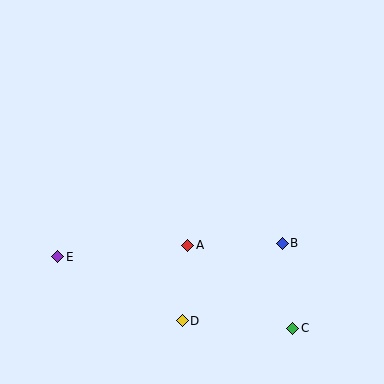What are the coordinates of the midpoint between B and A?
The midpoint between B and A is at (235, 244).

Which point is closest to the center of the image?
Point A at (188, 245) is closest to the center.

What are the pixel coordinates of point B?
Point B is at (282, 243).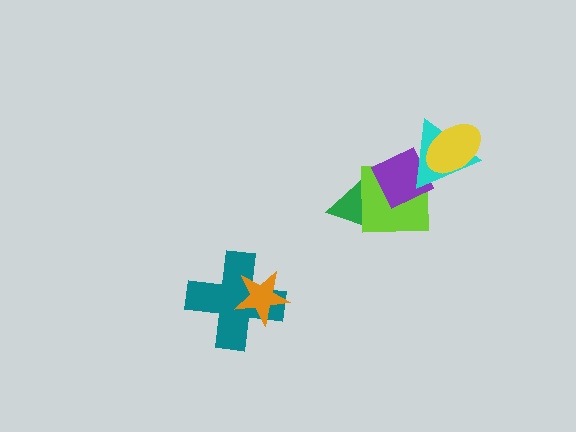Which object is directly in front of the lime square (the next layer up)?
The purple diamond is directly in front of the lime square.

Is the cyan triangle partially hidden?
Yes, it is partially covered by another shape.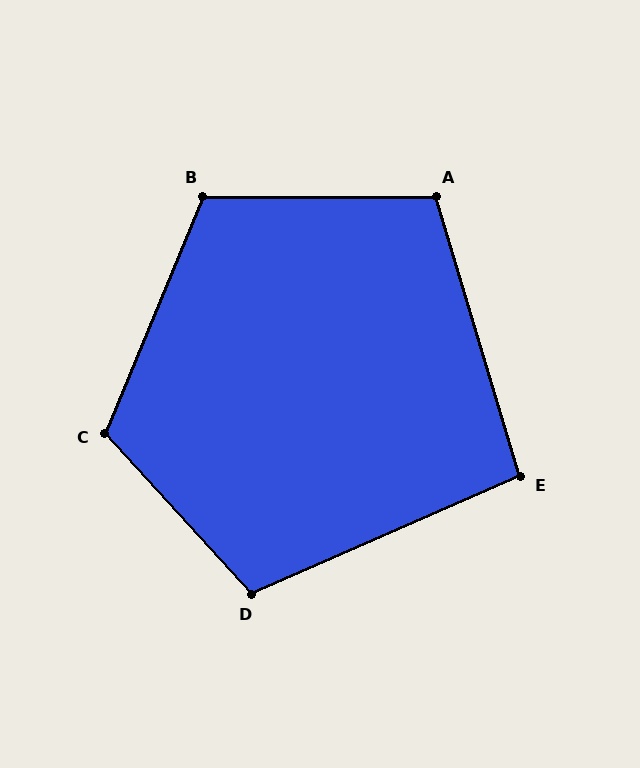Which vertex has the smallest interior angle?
E, at approximately 97 degrees.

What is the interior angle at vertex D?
Approximately 109 degrees (obtuse).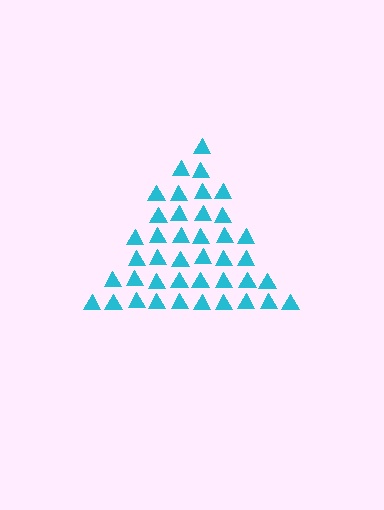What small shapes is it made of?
It is made of small triangles.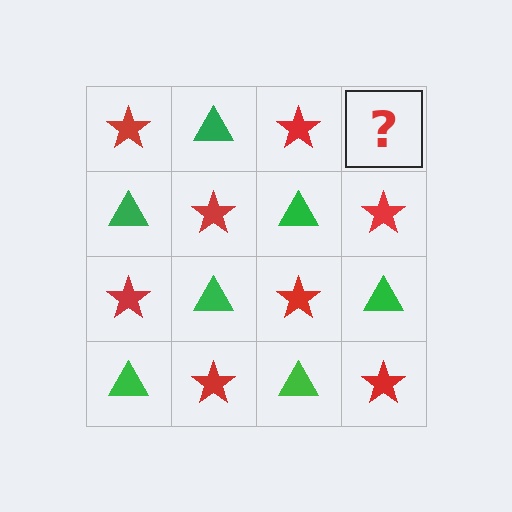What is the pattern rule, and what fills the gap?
The rule is that it alternates red star and green triangle in a checkerboard pattern. The gap should be filled with a green triangle.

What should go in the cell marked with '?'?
The missing cell should contain a green triangle.